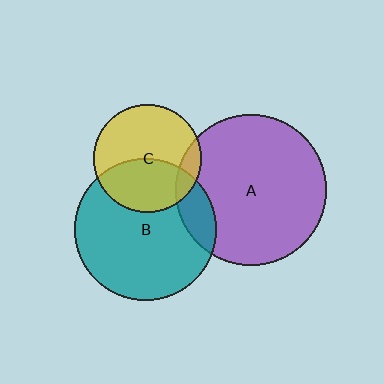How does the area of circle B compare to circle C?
Approximately 1.7 times.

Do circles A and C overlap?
Yes.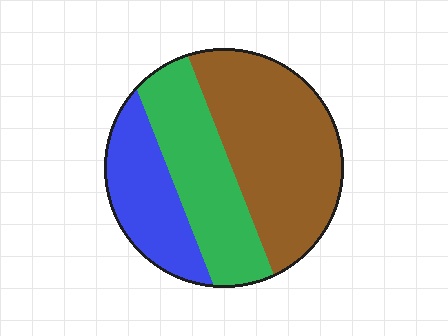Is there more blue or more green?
Green.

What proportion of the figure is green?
Green takes up about one third (1/3) of the figure.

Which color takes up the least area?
Blue, at roughly 25%.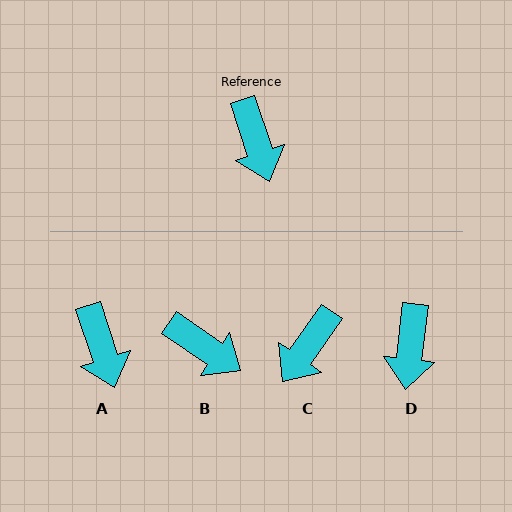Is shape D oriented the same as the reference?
No, it is off by about 25 degrees.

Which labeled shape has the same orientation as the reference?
A.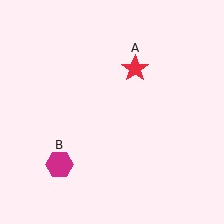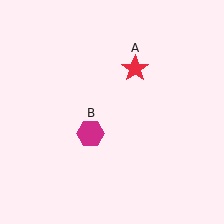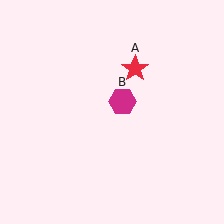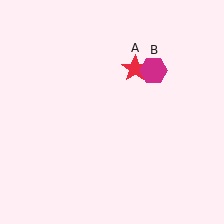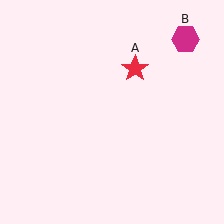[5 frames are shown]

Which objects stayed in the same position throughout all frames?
Red star (object A) remained stationary.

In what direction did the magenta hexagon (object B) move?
The magenta hexagon (object B) moved up and to the right.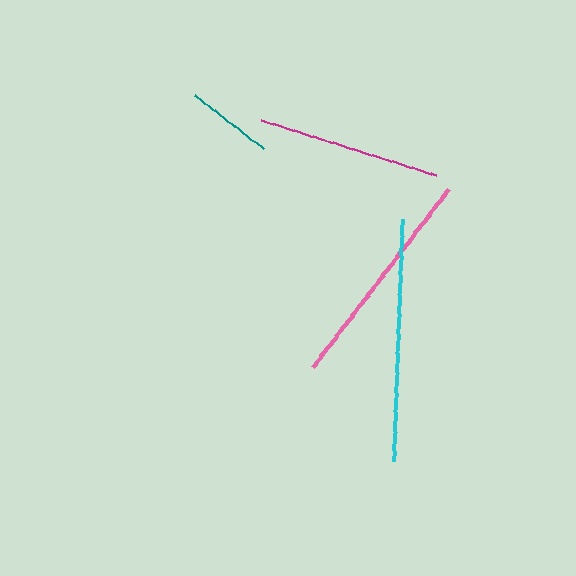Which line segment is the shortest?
The teal line is the shortest at approximately 87 pixels.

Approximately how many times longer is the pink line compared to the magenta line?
The pink line is approximately 1.2 times the length of the magenta line.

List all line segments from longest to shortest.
From longest to shortest: cyan, pink, magenta, teal.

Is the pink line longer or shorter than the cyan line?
The cyan line is longer than the pink line.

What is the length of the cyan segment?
The cyan segment is approximately 242 pixels long.